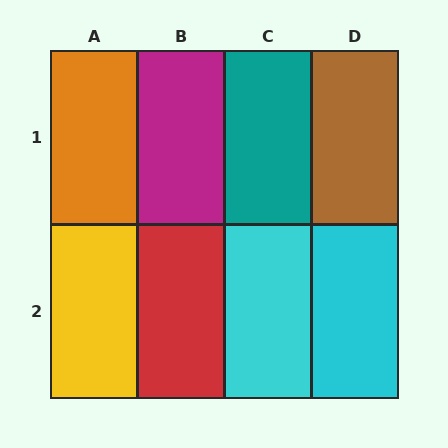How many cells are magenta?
1 cell is magenta.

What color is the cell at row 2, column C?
Cyan.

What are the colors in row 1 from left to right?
Orange, magenta, teal, brown.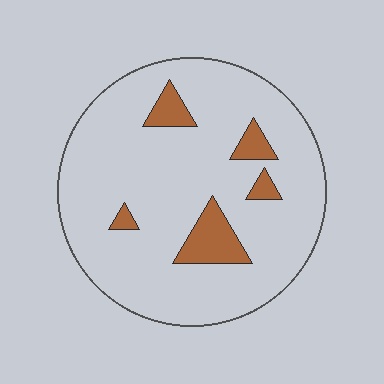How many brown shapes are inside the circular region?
5.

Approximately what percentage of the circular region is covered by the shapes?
Approximately 10%.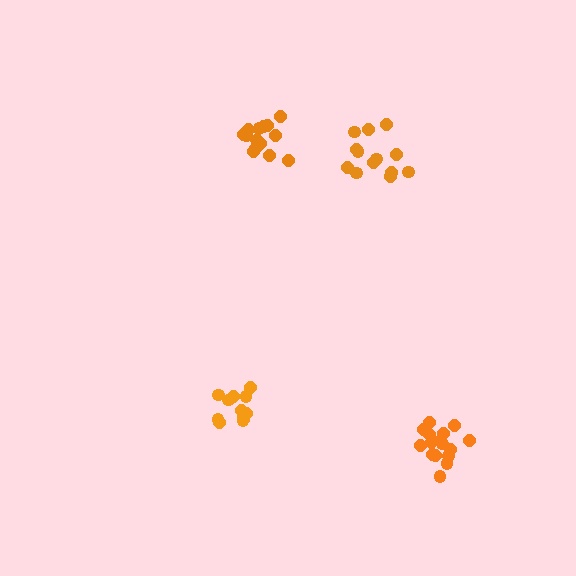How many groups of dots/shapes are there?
There are 4 groups.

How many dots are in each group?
Group 1: 14 dots, Group 2: 16 dots, Group 3: 13 dots, Group 4: 12 dots (55 total).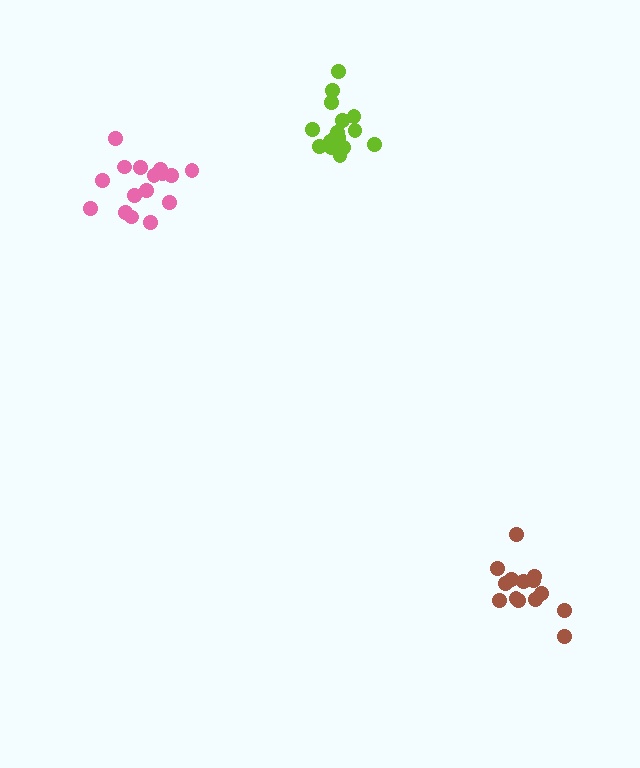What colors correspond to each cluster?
The clusters are colored: lime, brown, pink.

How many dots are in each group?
Group 1: 19 dots, Group 2: 14 dots, Group 3: 16 dots (49 total).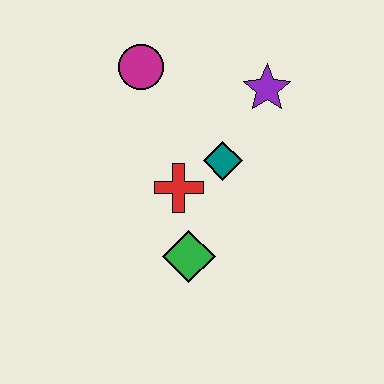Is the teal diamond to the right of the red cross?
Yes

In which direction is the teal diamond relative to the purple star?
The teal diamond is below the purple star.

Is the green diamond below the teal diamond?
Yes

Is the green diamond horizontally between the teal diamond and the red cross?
Yes